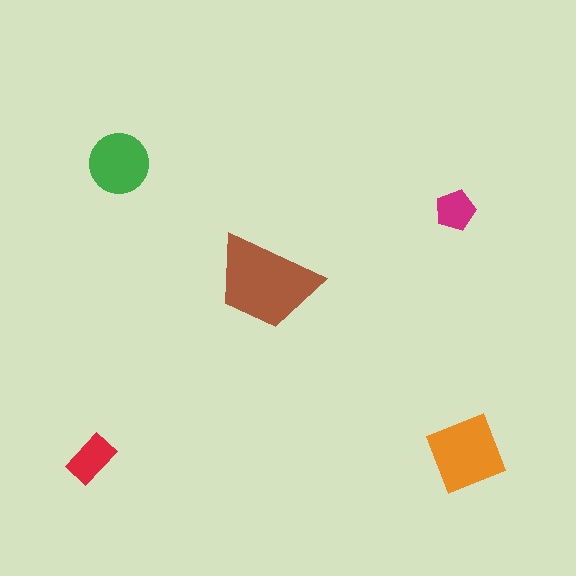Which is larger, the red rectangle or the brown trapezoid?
The brown trapezoid.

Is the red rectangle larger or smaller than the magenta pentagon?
Larger.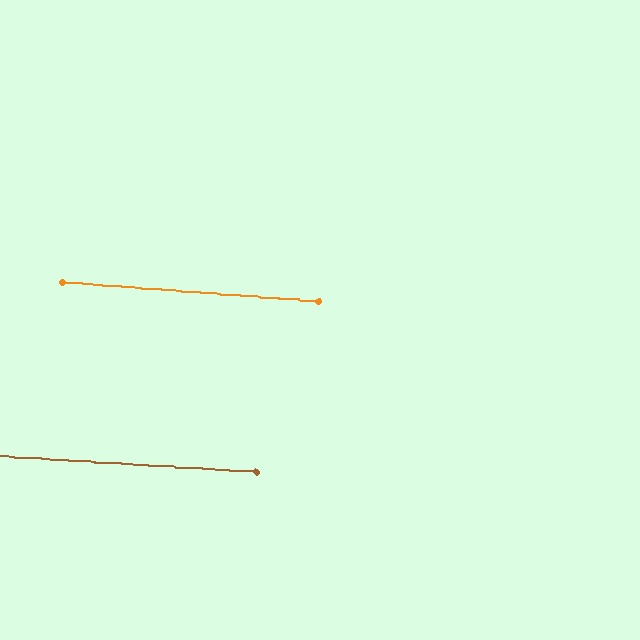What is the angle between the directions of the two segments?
Approximately 1 degree.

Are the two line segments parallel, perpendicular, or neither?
Parallel — their directions differ by only 0.7°.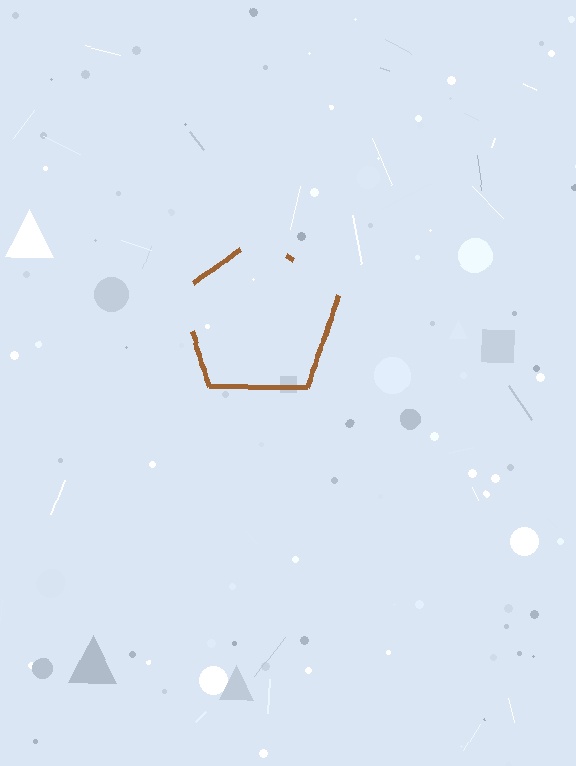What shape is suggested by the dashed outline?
The dashed outline suggests a pentagon.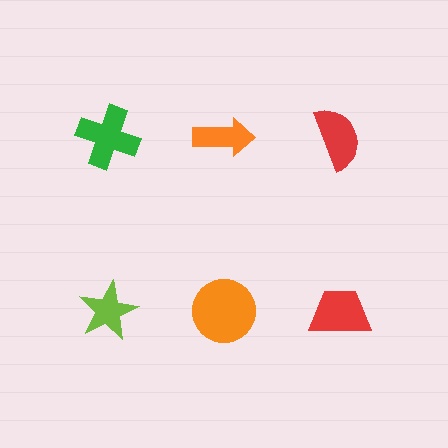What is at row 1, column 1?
A green cross.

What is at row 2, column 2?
An orange circle.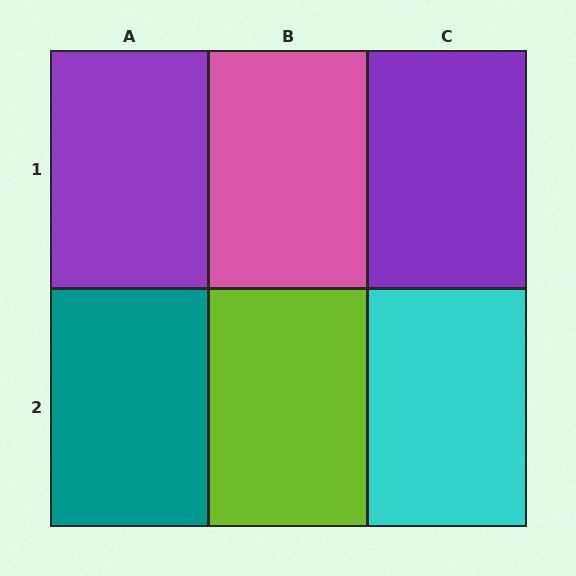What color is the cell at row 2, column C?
Cyan.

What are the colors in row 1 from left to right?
Purple, pink, purple.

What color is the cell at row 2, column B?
Lime.